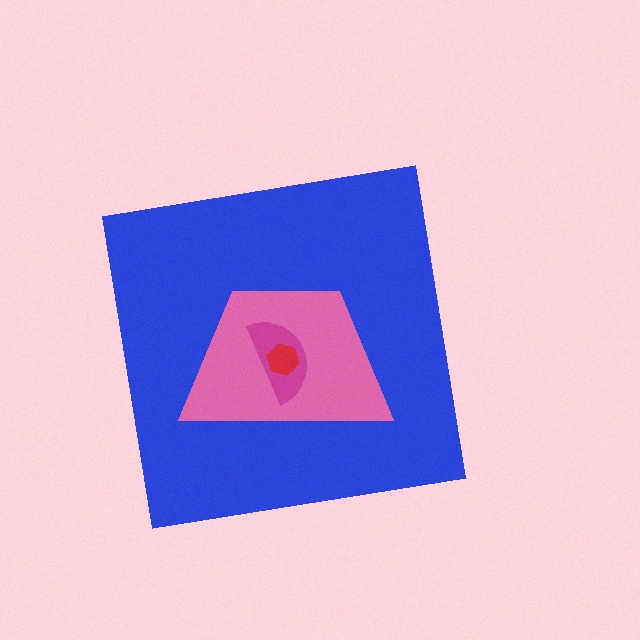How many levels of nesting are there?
4.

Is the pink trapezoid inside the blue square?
Yes.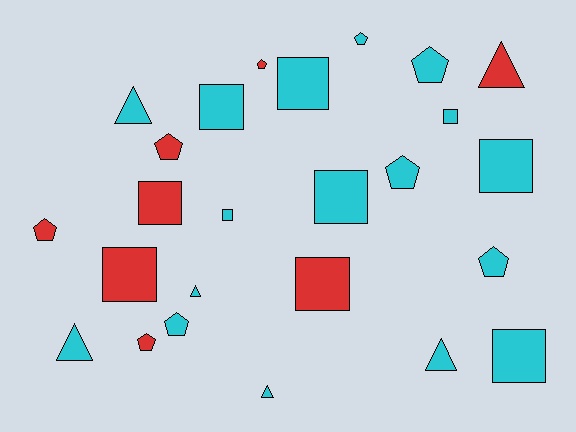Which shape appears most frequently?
Square, with 10 objects.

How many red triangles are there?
There is 1 red triangle.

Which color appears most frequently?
Cyan, with 17 objects.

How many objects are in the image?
There are 25 objects.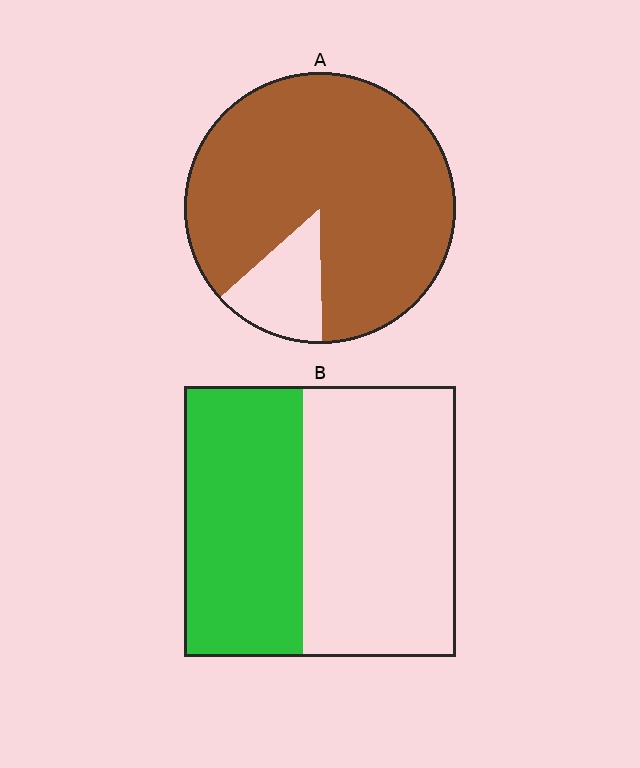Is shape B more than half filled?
No.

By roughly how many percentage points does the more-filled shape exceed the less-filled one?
By roughly 45 percentage points (A over B).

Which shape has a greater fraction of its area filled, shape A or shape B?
Shape A.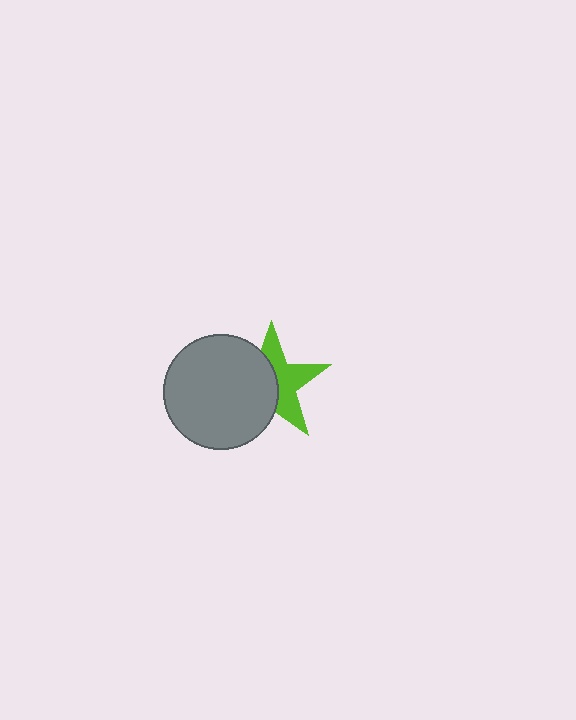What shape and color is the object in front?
The object in front is a gray circle.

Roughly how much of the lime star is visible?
About half of it is visible (roughly 49%).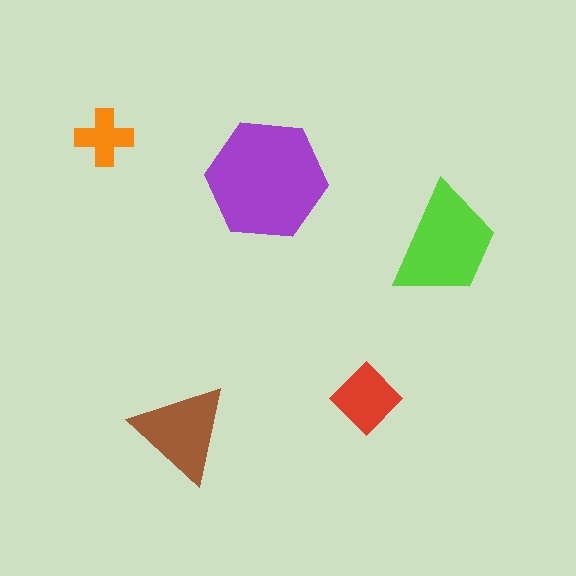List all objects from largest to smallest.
The purple hexagon, the lime trapezoid, the brown triangle, the red diamond, the orange cross.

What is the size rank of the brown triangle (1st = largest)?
3rd.